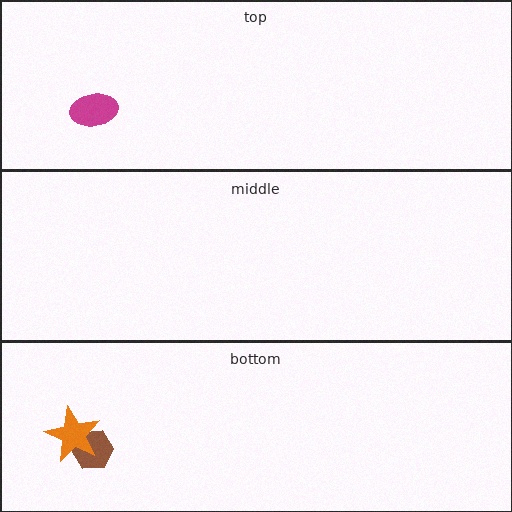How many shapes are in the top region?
1.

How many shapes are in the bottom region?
2.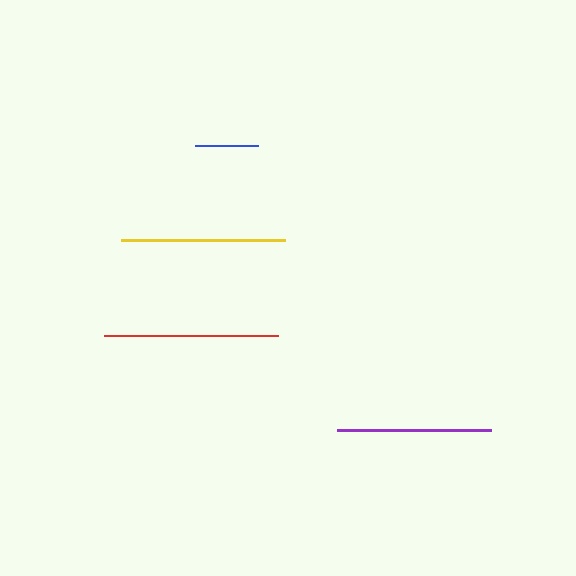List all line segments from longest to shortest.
From longest to shortest: red, yellow, purple, blue.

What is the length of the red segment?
The red segment is approximately 174 pixels long.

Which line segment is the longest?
The red line is the longest at approximately 174 pixels.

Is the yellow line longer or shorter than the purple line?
The yellow line is longer than the purple line.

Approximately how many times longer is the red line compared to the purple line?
The red line is approximately 1.1 times the length of the purple line.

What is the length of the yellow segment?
The yellow segment is approximately 164 pixels long.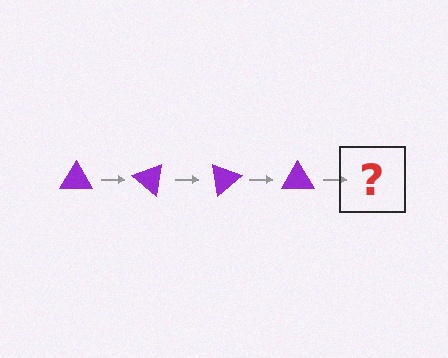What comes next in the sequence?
The next element should be a purple triangle rotated 160 degrees.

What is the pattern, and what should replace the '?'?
The pattern is that the triangle rotates 40 degrees each step. The '?' should be a purple triangle rotated 160 degrees.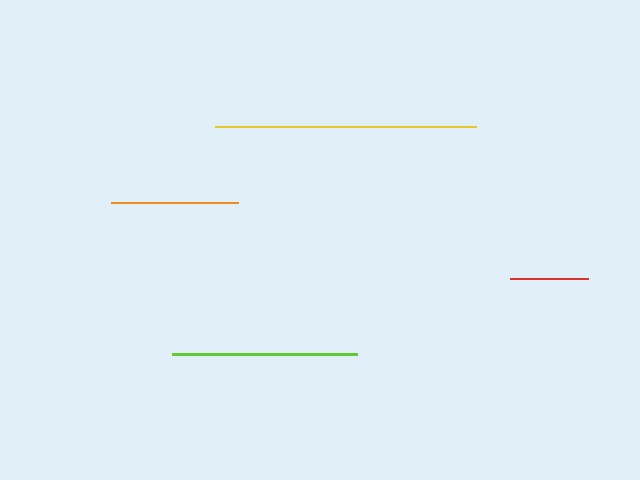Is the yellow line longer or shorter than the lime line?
The yellow line is longer than the lime line.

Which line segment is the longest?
The yellow line is the longest at approximately 261 pixels.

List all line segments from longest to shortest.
From longest to shortest: yellow, lime, orange, red.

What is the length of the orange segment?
The orange segment is approximately 126 pixels long.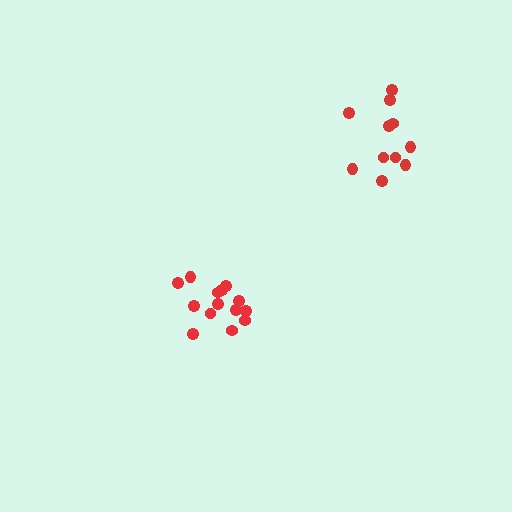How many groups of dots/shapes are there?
There are 2 groups.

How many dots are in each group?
Group 1: 11 dots, Group 2: 14 dots (25 total).